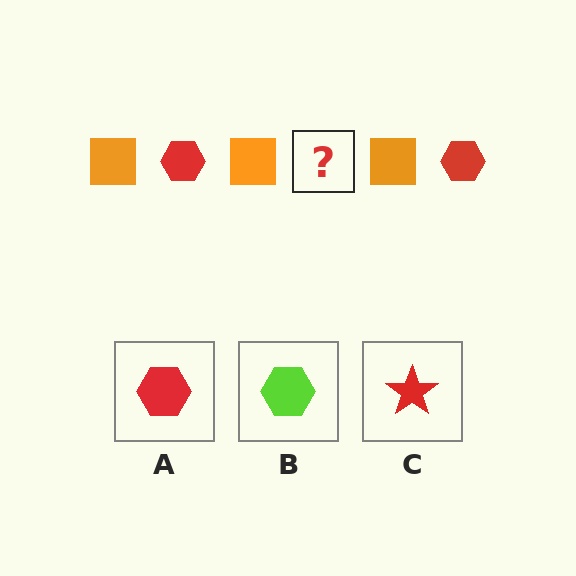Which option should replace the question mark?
Option A.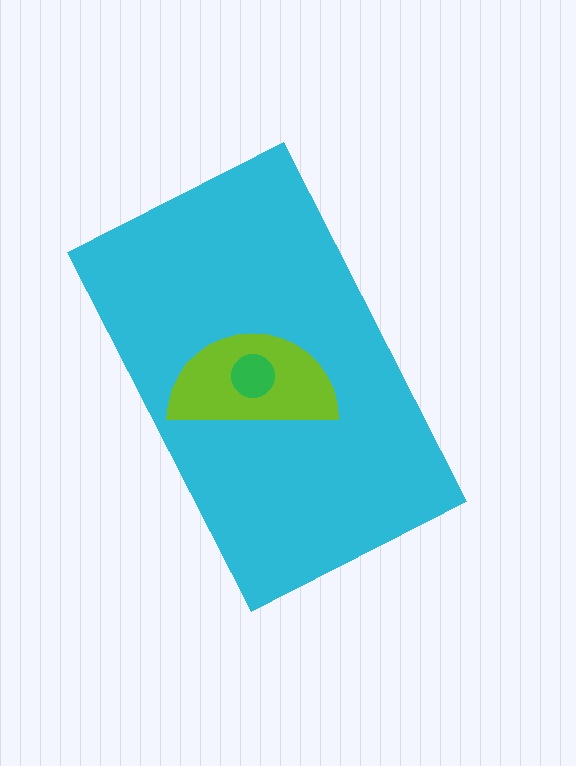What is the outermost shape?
The cyan rectangle.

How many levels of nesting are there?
3.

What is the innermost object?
The green circle.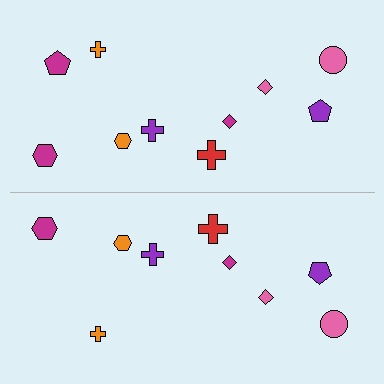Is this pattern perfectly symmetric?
No, the pattern is not perfectly symmetric. A magenta pentagon is missing from the bottom side.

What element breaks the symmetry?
A magenta pentagon is missing from the bottom side.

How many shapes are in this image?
There are 19 shapes in this image.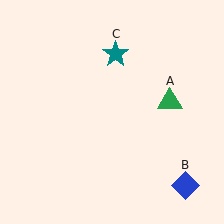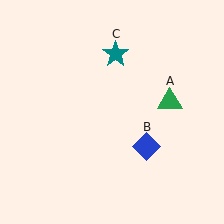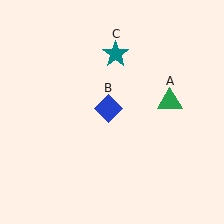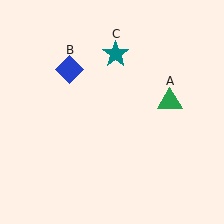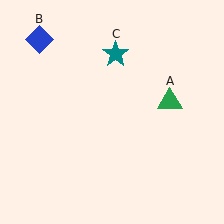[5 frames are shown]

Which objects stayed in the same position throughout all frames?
Green triangle (object A) and teal star (object C) remained stationary.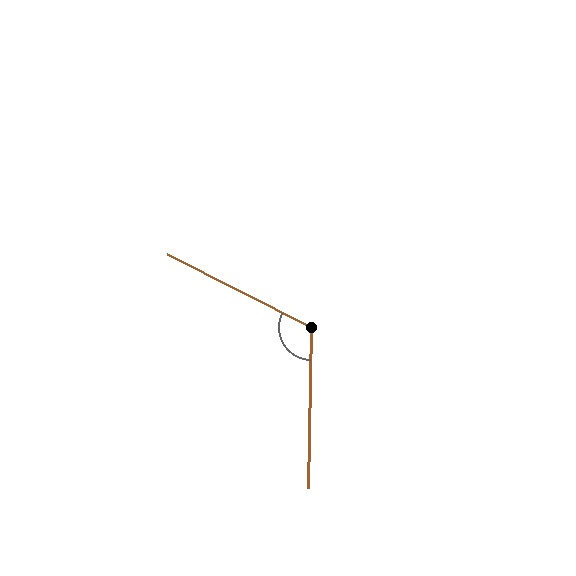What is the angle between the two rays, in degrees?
Approximately 116 degrees.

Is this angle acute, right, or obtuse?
It is obtuse.